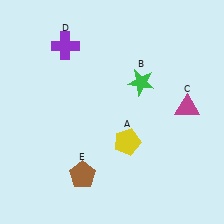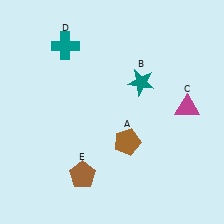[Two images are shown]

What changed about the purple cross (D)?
In Image 1, D is purple. In Image 2, it changed to teal.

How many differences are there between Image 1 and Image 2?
There are 3 differences between the two images.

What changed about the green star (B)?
In Image 1, B is green. In Image 2, it changed to teal.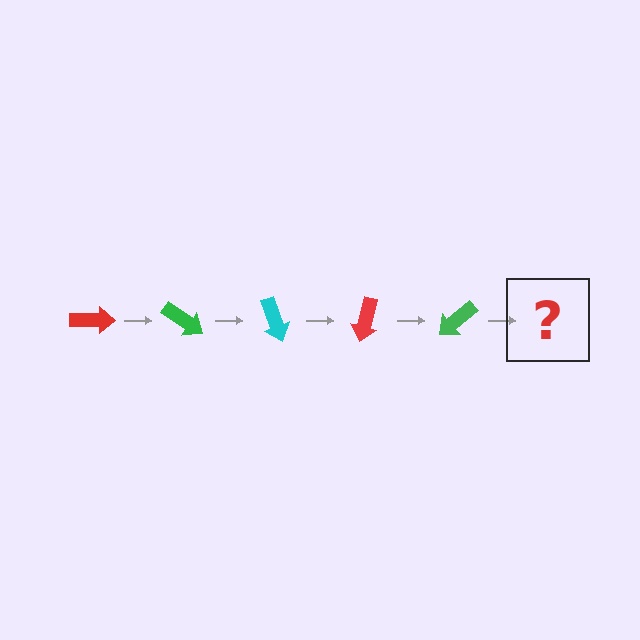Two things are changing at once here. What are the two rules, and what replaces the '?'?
The two rules are that it rotates 35 degrees each step and the color cycles through red, green, and cyan. The '?' should be a cyan arrow, rotated 175 degrees from the start.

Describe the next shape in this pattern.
It should be a cyan arrow, rotated 175 degrees from the start.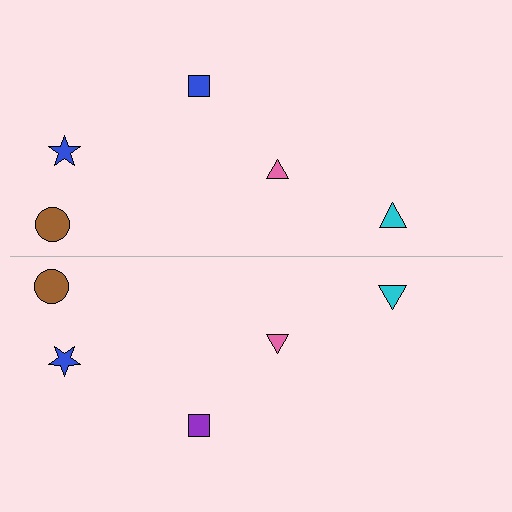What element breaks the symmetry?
The purple square on the bottom side breaks the symmetry — its mirror counterpart is blue.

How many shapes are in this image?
There are 10 shapes in this image.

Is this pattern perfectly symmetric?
No, the pattern is not perfectly symmetric. The purple square on the bottom side breaks the symmetry — its mirror counterpart is blue.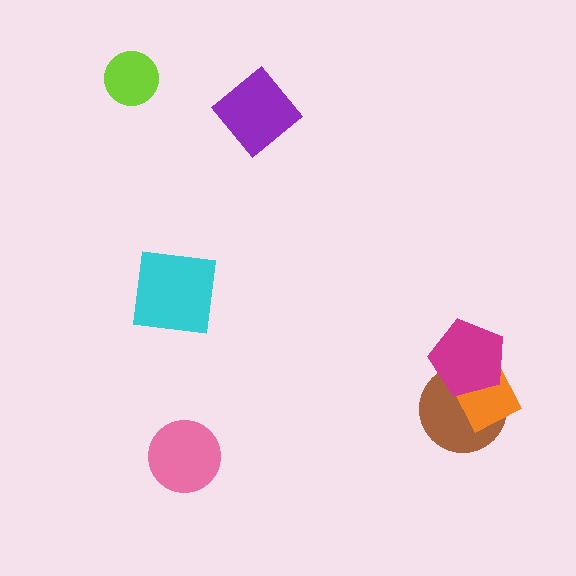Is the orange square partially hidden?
Yes, it is partially covered by another shape.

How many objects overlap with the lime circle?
0 objects overlap with the lime circle.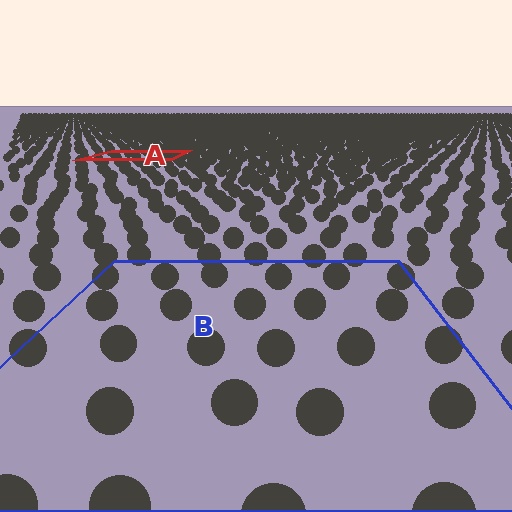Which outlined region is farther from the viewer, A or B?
Region A is farther from the viewer — the texture elements inside it appear smaller and more densely packed.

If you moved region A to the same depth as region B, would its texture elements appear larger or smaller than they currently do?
They would appear larger. At a closer depth, the same texture elements are projected at a bigger on-screen size.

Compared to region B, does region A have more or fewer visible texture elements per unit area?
Region A has more texture elements per unit area — they are packed more densely because it is farther away.